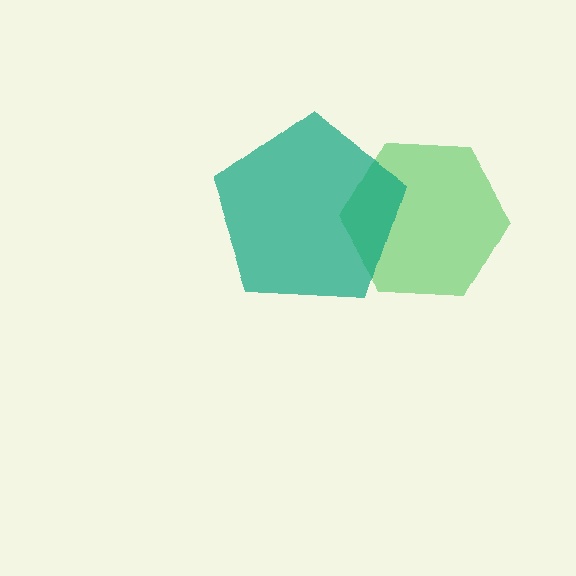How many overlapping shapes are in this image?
There are 2 overlapping shapes in the image.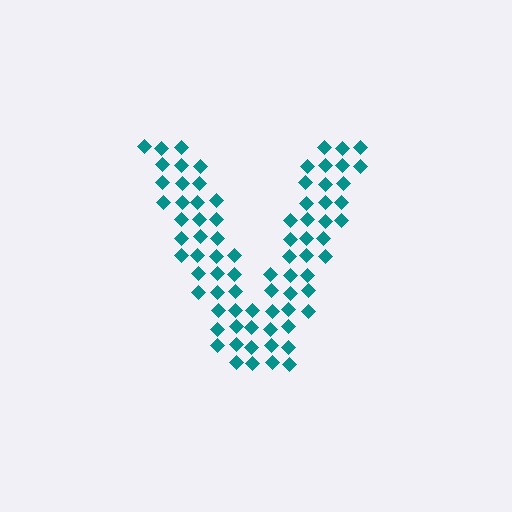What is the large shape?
The large shape is the letter V.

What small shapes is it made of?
It is made of small diamonds.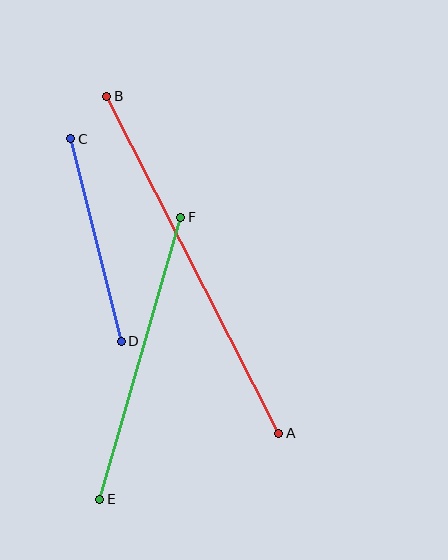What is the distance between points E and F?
The distance is approximately 293 pixels.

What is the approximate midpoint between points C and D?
The midpoint is at approximately (96, 240) pixels.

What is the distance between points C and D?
The distance is approximately 209 pixels.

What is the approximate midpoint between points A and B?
The midpoint is at approximately (193, 265) pixels.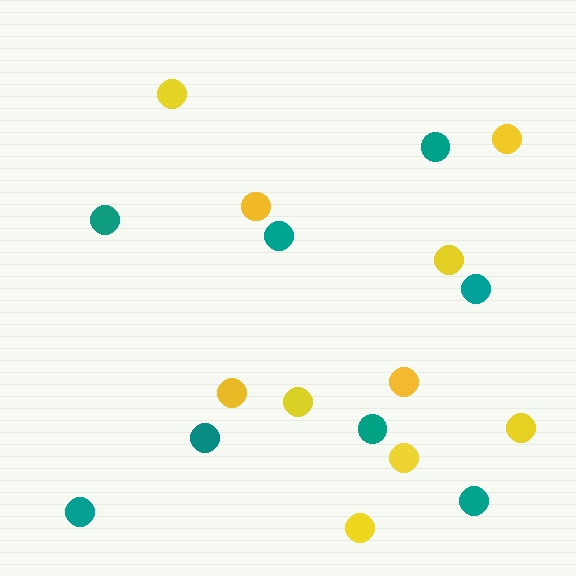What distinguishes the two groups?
There are 2 groups: one group of teal circles (8) and one group of yellow circles (10).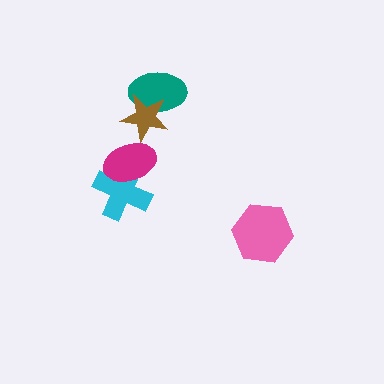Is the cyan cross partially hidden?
Yes, it is partially covered by another shape.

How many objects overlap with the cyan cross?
1 object overlaps with the cyan cross.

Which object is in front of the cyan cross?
The magenta ellipse is in front of the cyan cross.